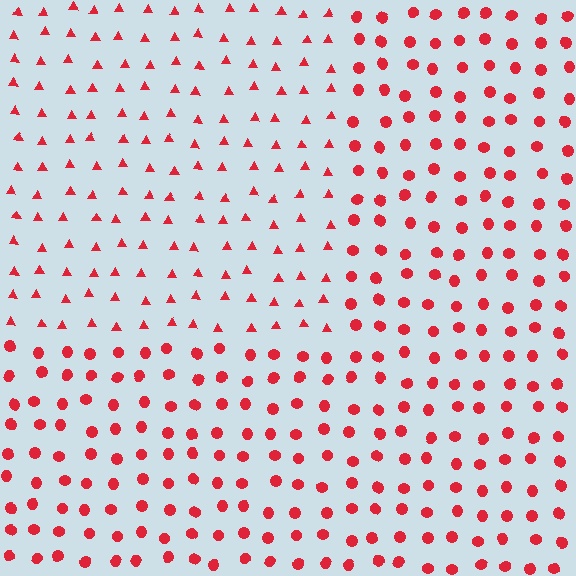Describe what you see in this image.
The image is filled with small red elements arranged in a uniform grid. A rectangle-shaped region contains triangles, while the surrounding area contains circles. The boundary is defined purely by the change in element shape.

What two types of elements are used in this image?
The image uses triangles inside the rectangle region and circles outside it.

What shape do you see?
I see a rectangle.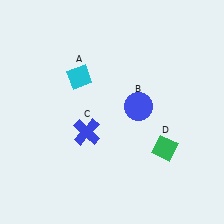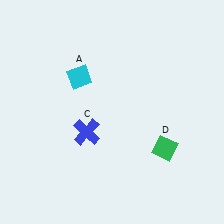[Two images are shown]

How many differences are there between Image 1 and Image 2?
There is 1 difference between the two images.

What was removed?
The blue circle (B) was removed in Image 2.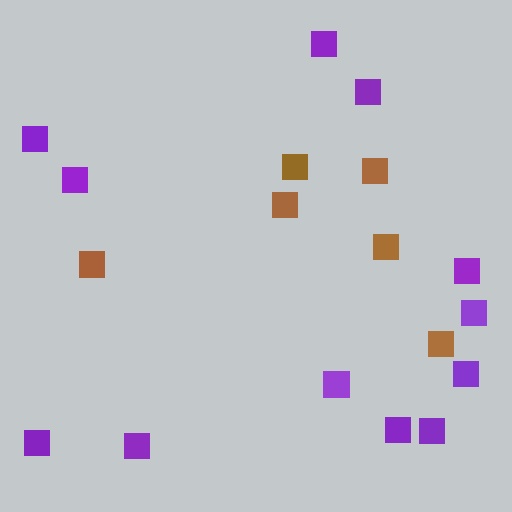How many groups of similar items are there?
There are 2 groups: one group of brown squares (6) and one group of purple squares (12).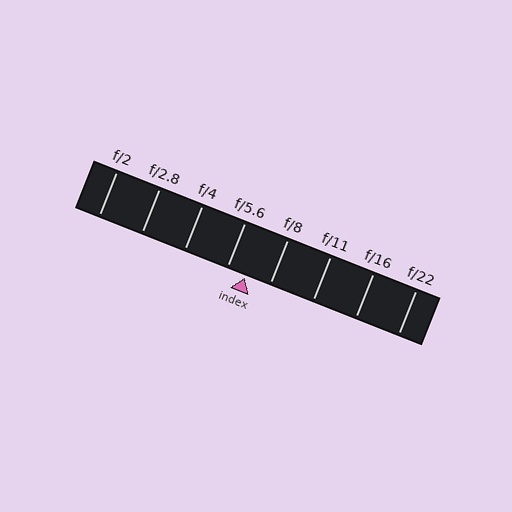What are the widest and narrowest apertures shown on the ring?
The widest aperture shown is f/2 and the narrowest is f/22.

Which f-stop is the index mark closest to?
The index mark is closest to f/5.6.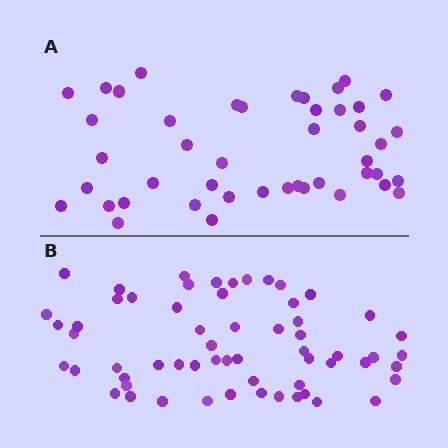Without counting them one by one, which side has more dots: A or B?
Region B (the bottom region) has more dots.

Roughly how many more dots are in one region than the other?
Region B has approximately 15 more dots than region A.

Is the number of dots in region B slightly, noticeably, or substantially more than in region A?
Region B has noticeably more, but not dramatically so. The ratio is roughly 1.3 to 1.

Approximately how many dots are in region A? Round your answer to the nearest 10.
About 40 dots. (The exact count is 45, which rounds to 40.)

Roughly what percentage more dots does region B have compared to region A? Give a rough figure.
About 35% more.